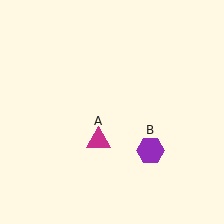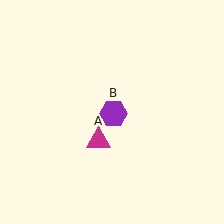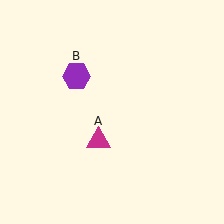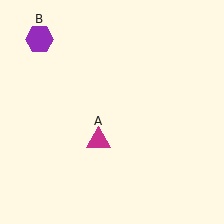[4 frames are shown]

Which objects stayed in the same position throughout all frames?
Magenta triangle (object A) remained stationary.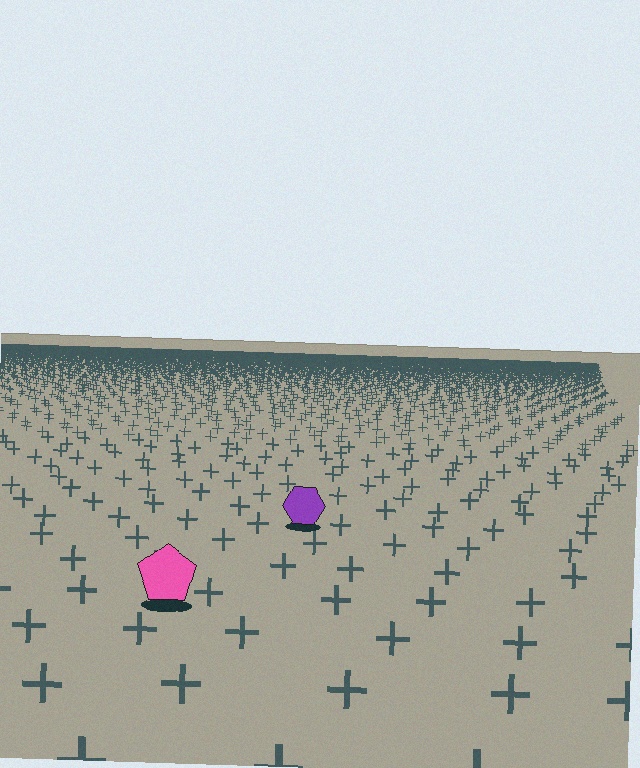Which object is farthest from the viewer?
The purple hexagon is farthest from the viewer. It appears smaller and the ground texture around it is denser.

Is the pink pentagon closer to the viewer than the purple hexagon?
Yes. The pink pentagon is closer — you can tell from the texture gradient: the ground texture is coarser near it.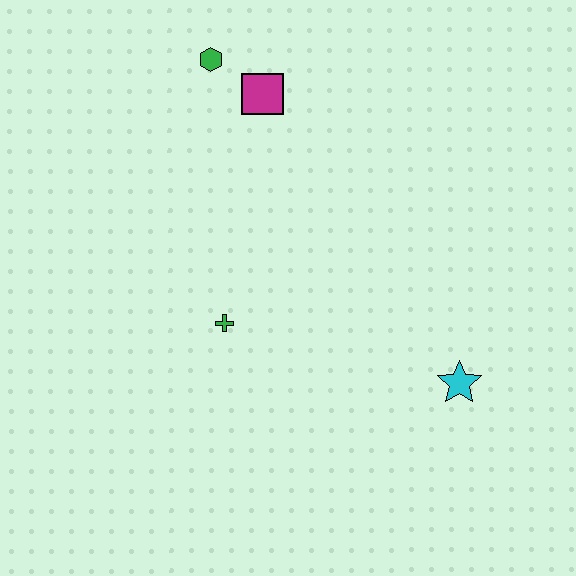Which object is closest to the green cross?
The magenta square is closest to the green cross.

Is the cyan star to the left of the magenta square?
No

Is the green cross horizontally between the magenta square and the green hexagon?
Yes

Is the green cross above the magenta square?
No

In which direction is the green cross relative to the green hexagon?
The green cross is below the green hexagon.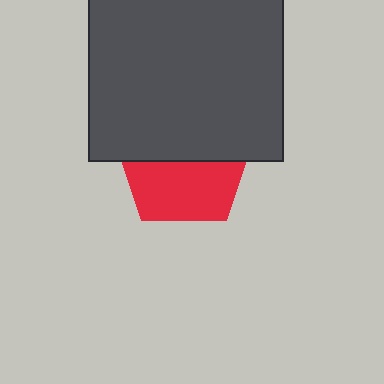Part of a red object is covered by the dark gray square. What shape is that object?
It is a pentagon.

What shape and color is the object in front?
The object in front is a dark gray square.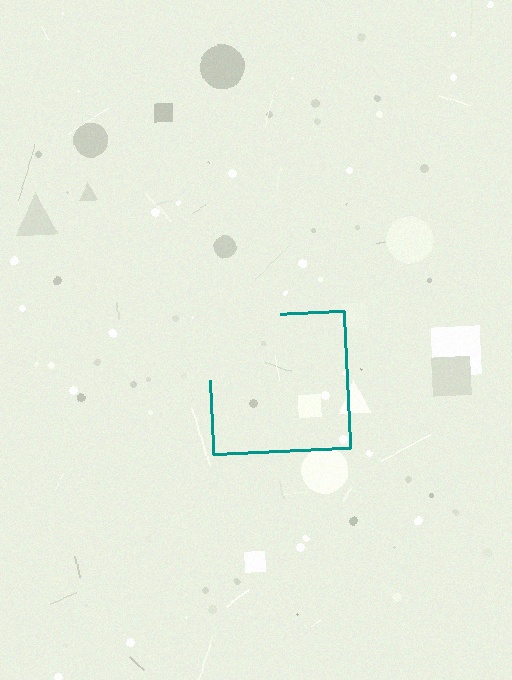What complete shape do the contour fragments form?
The contour fragments form a square.